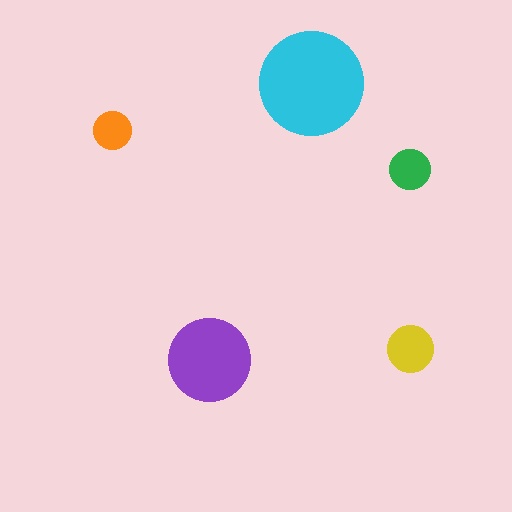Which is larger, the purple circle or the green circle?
The purple one.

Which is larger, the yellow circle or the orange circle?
The yellow one.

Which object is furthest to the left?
The orange circle is leftmost.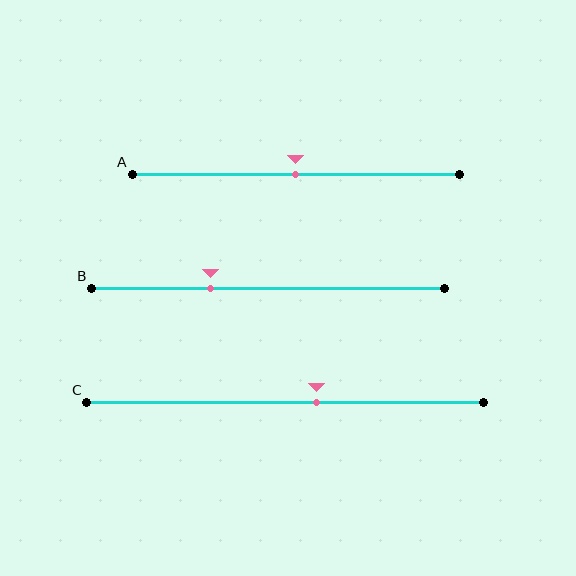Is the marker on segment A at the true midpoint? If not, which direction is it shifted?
Yes, the marker on segment A is at the true midpoint.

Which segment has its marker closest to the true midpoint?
Segment A has its marker closest to the true midpoint.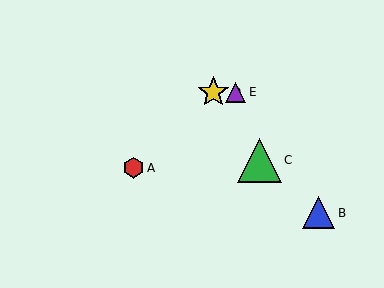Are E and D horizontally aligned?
Yes, both are at y≈92.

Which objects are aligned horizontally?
Objects D, E are aligned horizontally.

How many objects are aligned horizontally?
2 objects (D, E) are aligned horizontally.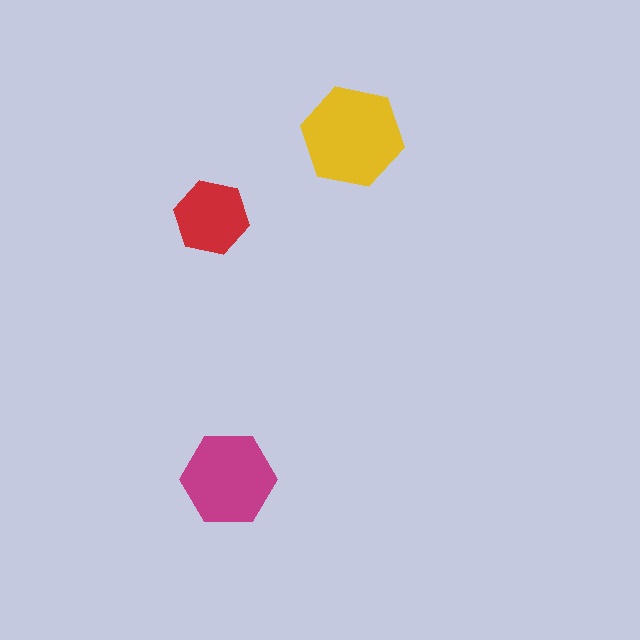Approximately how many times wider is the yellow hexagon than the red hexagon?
About 1.5 times wider.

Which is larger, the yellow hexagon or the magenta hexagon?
The yellow one.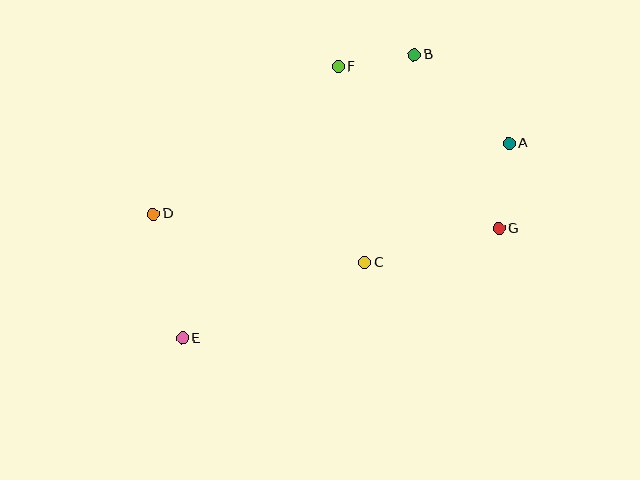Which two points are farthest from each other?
Points A and E are farthest from each other.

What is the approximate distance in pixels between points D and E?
The distance between D and E is approximately 128 pixels.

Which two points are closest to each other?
Points B and F are closest to each other.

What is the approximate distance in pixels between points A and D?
The distance between A and D is approximately 362 pixels.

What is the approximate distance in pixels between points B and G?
The distance between B and G is approximately 193 pixels.